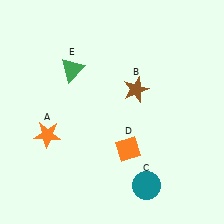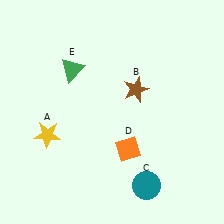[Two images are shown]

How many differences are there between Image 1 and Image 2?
There is 1 difference between the two images.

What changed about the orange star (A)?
In Image 1, A is orange. In Image 2, it changed to yellow.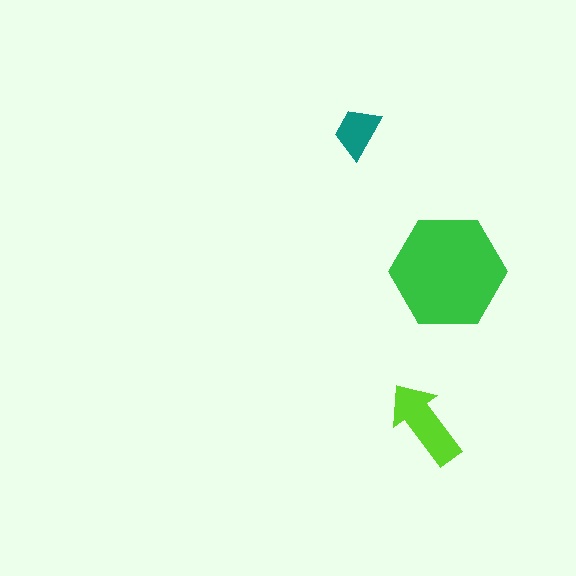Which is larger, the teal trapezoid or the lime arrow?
The lime arrow.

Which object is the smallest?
The teal trapezoid.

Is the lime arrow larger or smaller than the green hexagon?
Smaller.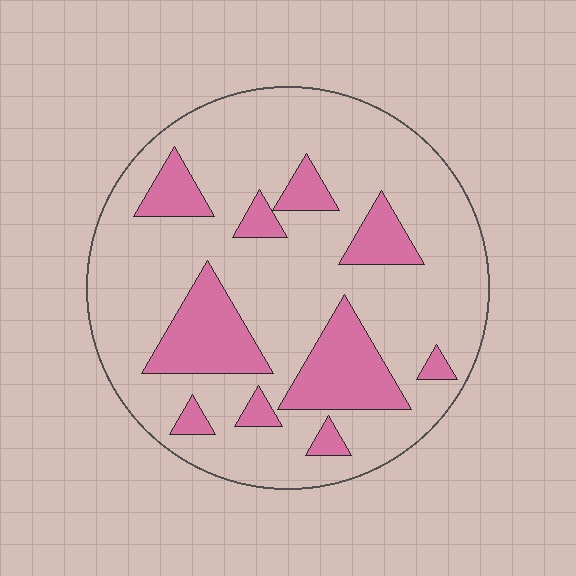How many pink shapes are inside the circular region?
10.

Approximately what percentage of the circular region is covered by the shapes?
Approximately 25%.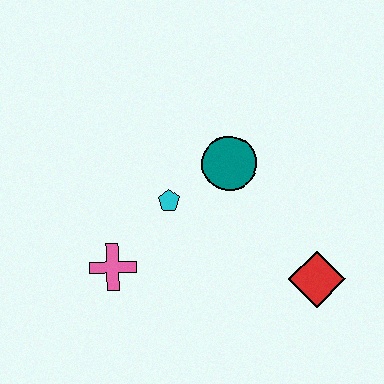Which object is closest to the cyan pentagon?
The teal circle is closest to the cyan pentagon.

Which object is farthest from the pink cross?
The red diamond is farthest from the pink cross.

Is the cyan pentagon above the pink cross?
Yes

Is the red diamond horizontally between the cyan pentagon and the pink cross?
No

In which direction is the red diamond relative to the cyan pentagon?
The red diamond is to the right of the cyan pentagon.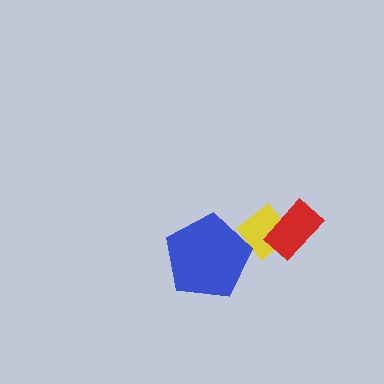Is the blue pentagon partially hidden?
No, no other shape covers it.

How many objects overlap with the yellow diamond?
2 objects overlap with the yellow diamond.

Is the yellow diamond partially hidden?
Yes, it is partially covered by another shape.